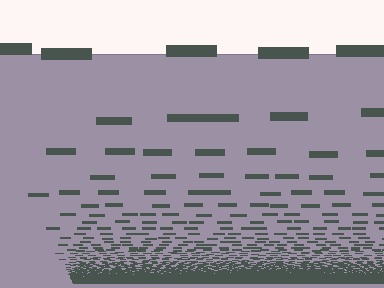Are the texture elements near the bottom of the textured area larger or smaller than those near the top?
Smaller. The gradient is inverted — elements near the bottom are smaller and denser.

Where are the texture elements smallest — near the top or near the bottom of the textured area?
Near the bottom.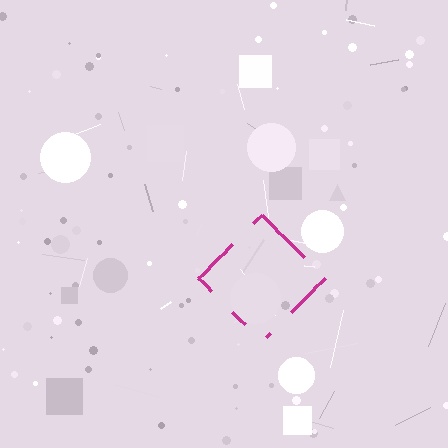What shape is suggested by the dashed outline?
The dashed outline suggests a diamond.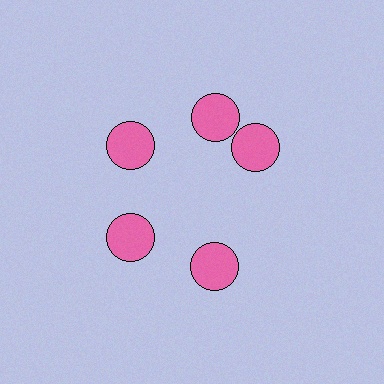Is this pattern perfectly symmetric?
No. The 5 pink circles are arranged in a ring, but one element near the 3 o'clock position is rotated out of alignment along the ring, breaking the 5-fold rotational symmetry.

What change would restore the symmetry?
The symmetry would be restored by rotating it back into even spacing with its neighbors so that all 5 circles sit at equal angles and equal distance from the center.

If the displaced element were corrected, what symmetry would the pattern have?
It would have 5-fold rotational symmetry — the pattern would map onto itself every 72 degrees.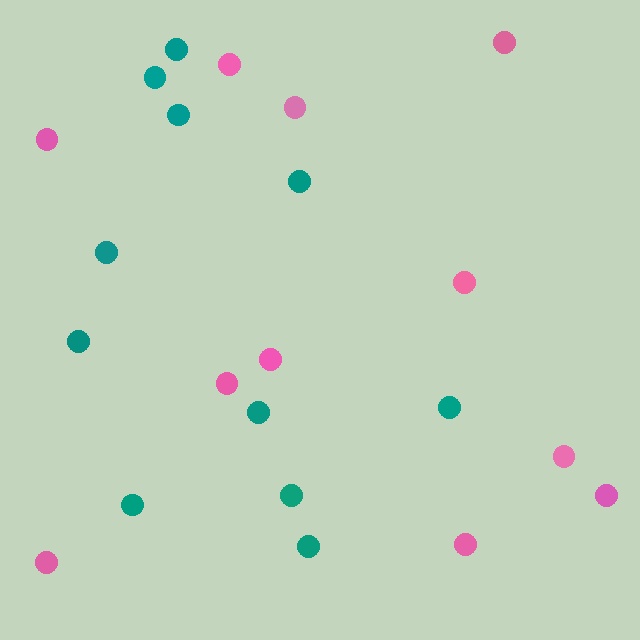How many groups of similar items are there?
There are 2 groups: one group of teal circles (11) and one group of pink circles (11).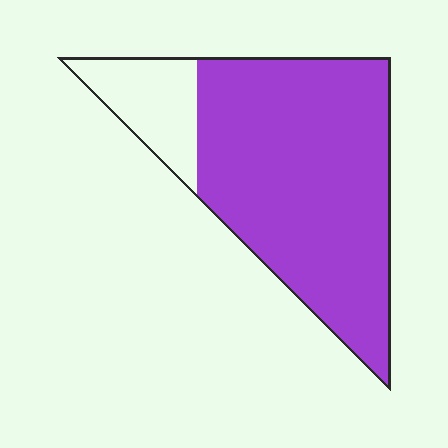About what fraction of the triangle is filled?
About five sixths (5/6).